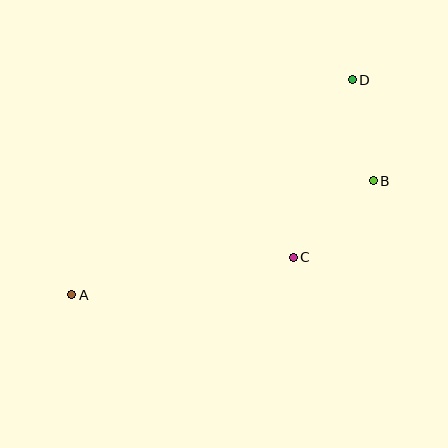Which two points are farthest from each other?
Points A and D are farthest from each other.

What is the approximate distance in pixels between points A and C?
The distance between A and C is approximately 225 pixels.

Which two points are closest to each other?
Points B and D are closest to each other.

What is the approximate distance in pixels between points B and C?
The distance between B and C is approximately 111 pixels.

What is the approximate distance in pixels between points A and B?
The distance between A and B is approximately 323 pixels.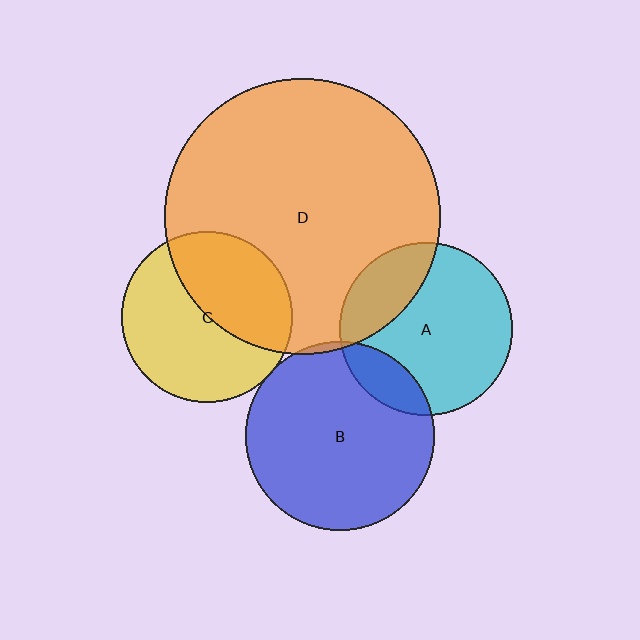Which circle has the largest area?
Circle D (orange).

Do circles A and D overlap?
Yes.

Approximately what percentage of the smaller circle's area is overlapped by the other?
Approximately 25%.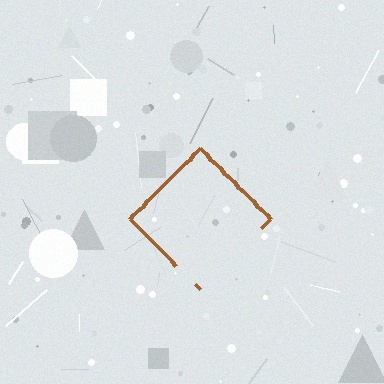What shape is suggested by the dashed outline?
The dashed outline suggests a diamond.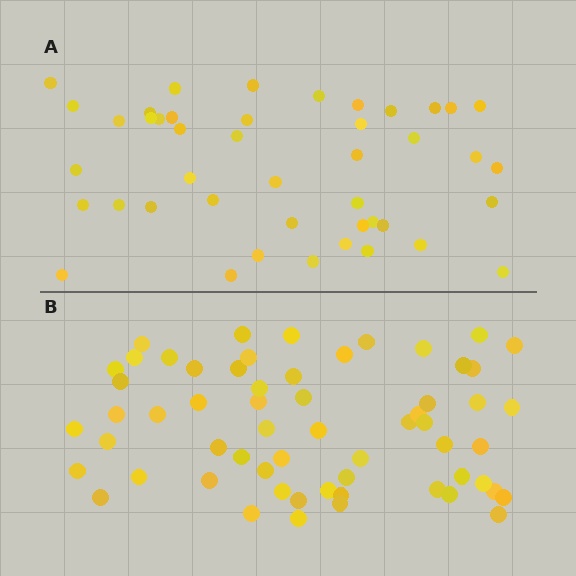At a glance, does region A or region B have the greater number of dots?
Region B (the bottom region) has more dots.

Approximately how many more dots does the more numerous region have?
Region B has approximately 15 more dots than region A.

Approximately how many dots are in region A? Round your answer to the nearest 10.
About 40 dots. (The exact count is 44, which rounds to 40.)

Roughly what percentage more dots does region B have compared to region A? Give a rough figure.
About 35% more.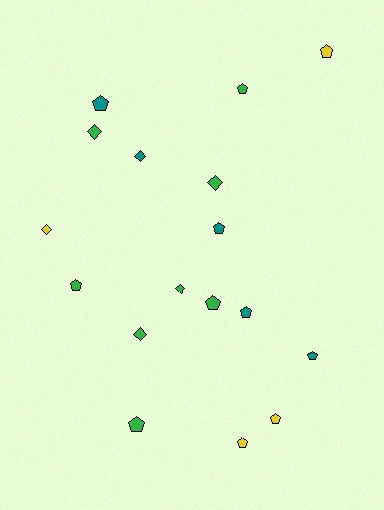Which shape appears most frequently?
Pentagon, with 11 objects.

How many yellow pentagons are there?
There are 3 yellow pentagons.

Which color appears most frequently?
Green, with 8 objects.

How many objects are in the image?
There are 17 objects.